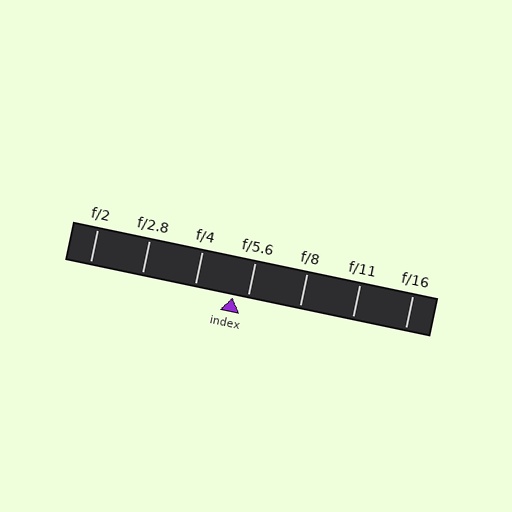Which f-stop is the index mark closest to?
The index mark is closest to f/5.6.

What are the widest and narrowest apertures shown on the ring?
The widest aperture shown is f/2 and the narrowest is f/16.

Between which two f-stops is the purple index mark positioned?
The index mark is between f/4 and f/5.6.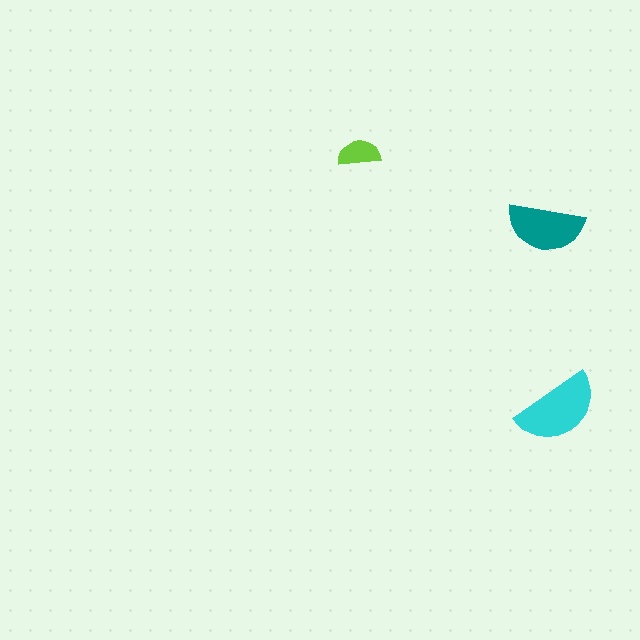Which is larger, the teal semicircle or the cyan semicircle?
The cyan one.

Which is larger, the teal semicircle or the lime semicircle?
The teal one.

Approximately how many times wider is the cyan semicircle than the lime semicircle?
About 2 times wider.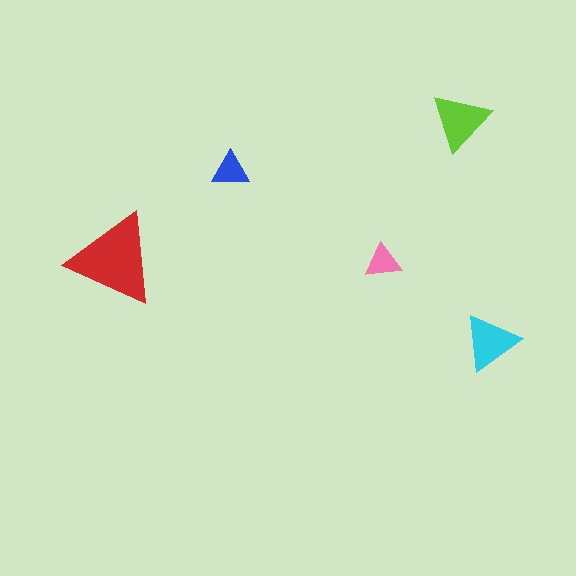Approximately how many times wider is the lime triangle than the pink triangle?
About 1.5 times wider.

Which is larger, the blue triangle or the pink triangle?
The blue one.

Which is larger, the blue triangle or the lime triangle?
The lime one.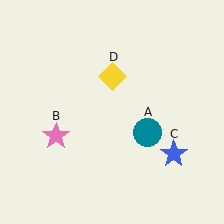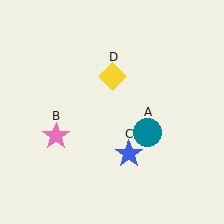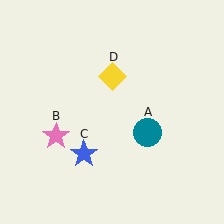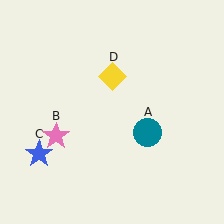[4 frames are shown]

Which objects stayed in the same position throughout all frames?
Teal circle (object A) and pink star (object B) and yellow diamond (object D) remained stationary.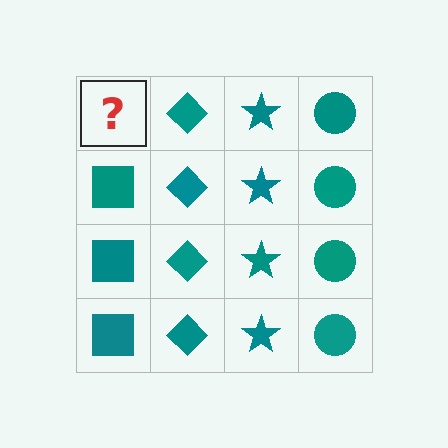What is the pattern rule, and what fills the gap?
The rule is that each column has a consistent shape. The gap should be filled with a teal square.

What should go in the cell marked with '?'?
The missing cell should contain a teal square.